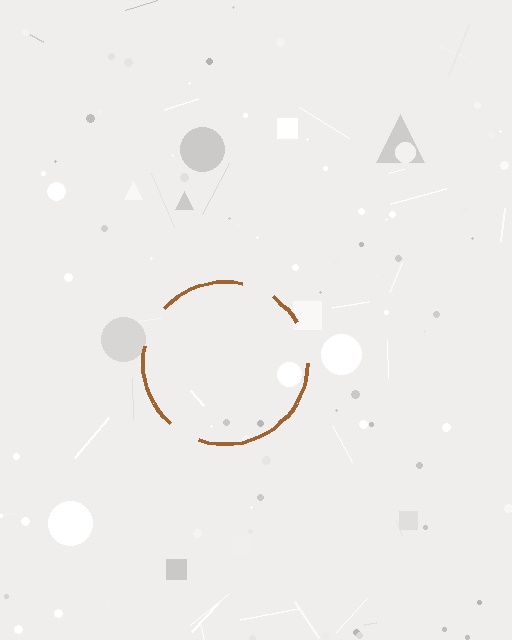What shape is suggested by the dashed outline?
The dashed outline suggests a circle.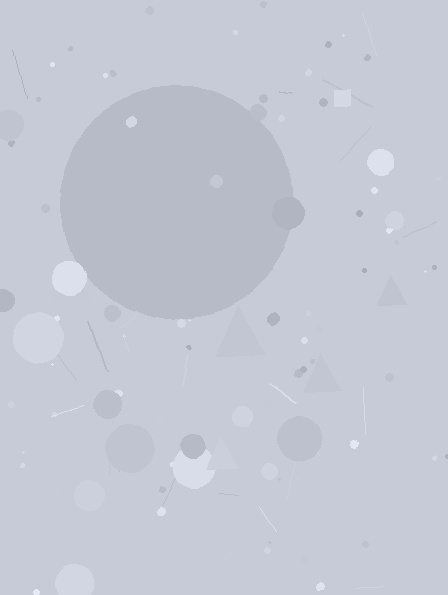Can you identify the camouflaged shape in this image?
The camouflaged shape is a circle.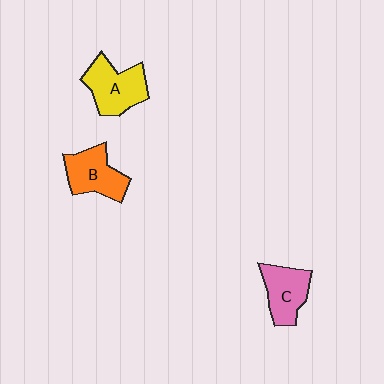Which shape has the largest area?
Shape A (yellow).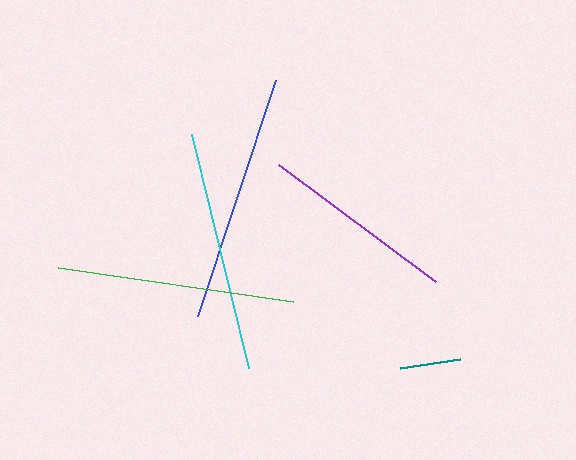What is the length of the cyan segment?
The cyan segment is approximately 241 pixels long.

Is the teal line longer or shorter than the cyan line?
The cyan line is longer than the teal line.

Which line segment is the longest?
The blue line is the longest at approximately 248 pixels.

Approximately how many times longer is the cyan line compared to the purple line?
The cyan line is approximately 1.2 times the length of the purple line.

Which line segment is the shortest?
The teal line is the shortest at approximately 60 pixels.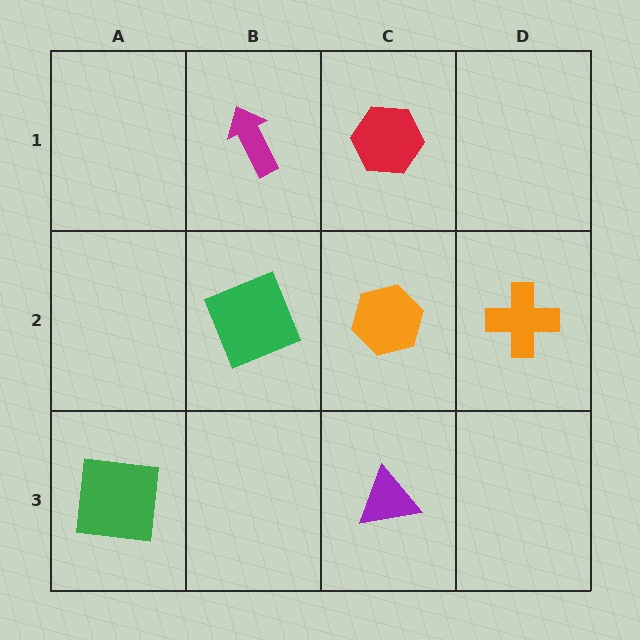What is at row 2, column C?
An orange hexagon.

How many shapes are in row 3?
2 shapes.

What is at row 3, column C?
A purple triangle.